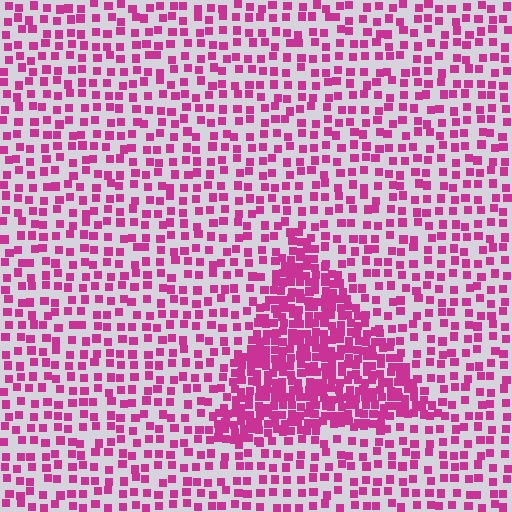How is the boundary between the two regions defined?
The boundary is defined by a change in element density (approximately 2.4x ratio). All elements are the same color, size, and shape.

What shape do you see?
I see a triangle.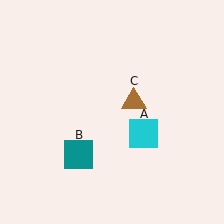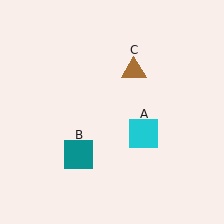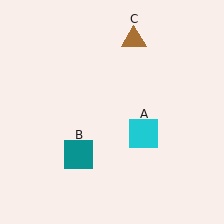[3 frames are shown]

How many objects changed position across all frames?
1 object changed position: brown triangle (object C).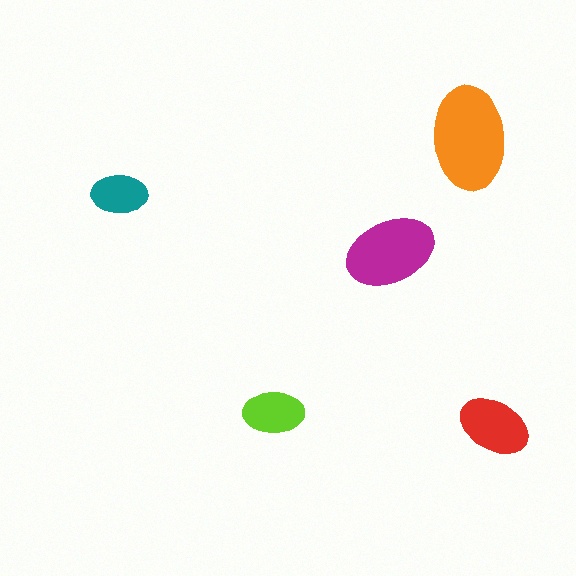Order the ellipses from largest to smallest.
the orange one, the magenta one, the red one, the lime one, the teal one.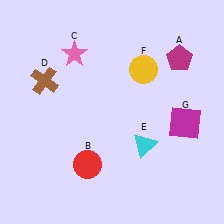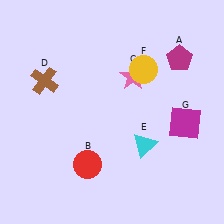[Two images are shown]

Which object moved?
The pink star (C) moved right.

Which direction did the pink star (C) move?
The pink star (C) moved right.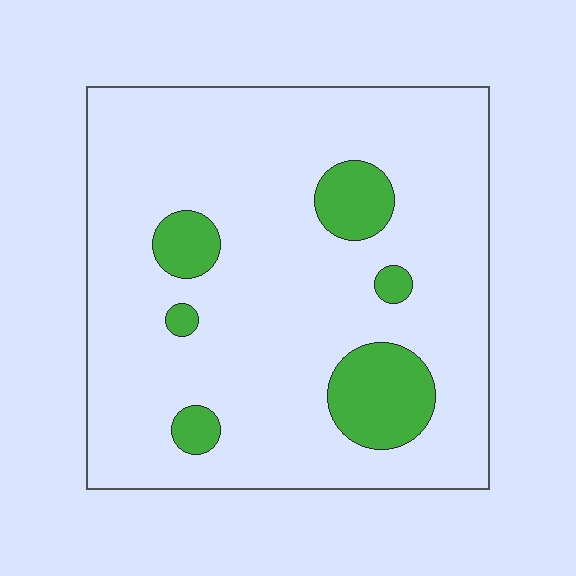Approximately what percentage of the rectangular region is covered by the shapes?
Approximately 15%.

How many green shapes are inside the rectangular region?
6.